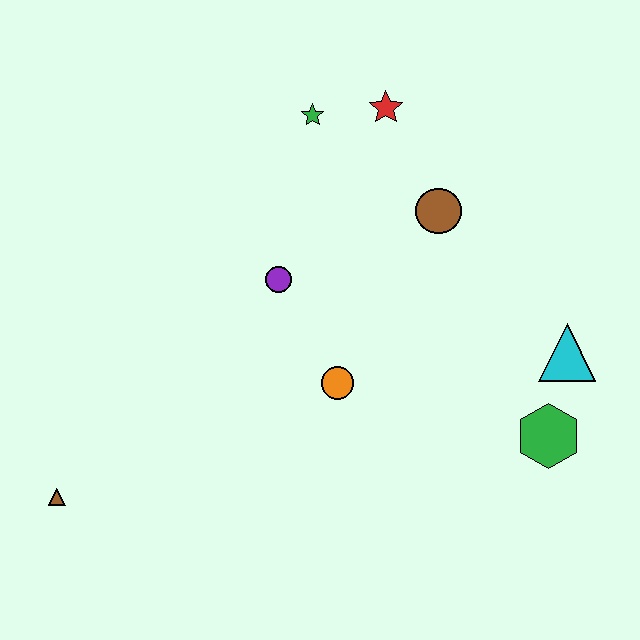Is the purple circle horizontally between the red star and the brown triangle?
Yes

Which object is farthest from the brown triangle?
The cyan triangle is farthest from the brown triangle.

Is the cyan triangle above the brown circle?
No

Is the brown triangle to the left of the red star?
Yes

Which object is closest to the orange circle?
The purple circle is closest to the orange circle.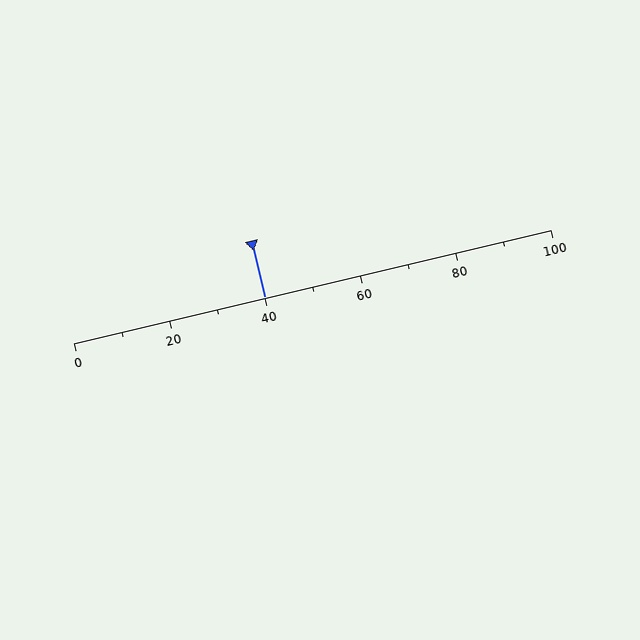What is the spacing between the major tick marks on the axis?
The major ticks are spaced 20 apart.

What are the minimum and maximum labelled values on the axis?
The axis runs from 0 to 100.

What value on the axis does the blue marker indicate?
The marker indicates approximately 40.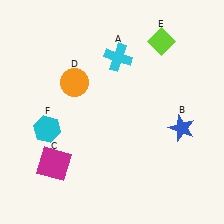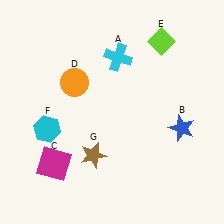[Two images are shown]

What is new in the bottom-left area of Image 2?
A brown star (G) was added in the bottom-left area of Image 2.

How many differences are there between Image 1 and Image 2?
There is 1 difference between the two images.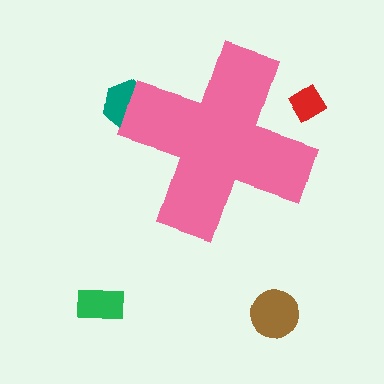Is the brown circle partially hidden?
No, the brown circle is fully visible.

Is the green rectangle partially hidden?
No, the green rectangle is fully visible.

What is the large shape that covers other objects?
A pink cross.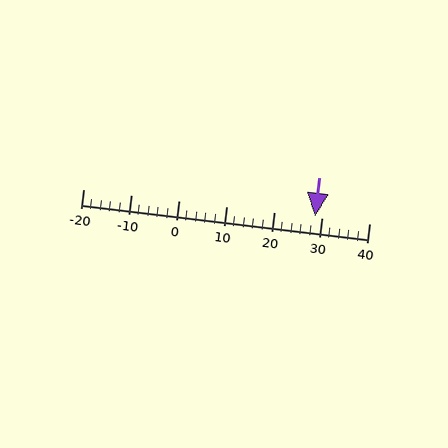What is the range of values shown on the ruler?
The ruler shows values from -20 to 40.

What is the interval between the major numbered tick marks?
The major tick marks are spaced 10 units apart.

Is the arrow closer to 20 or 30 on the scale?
The arrow is closer to 30.